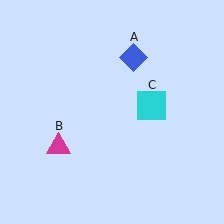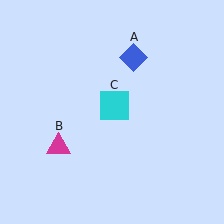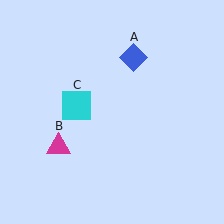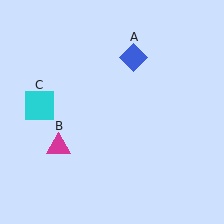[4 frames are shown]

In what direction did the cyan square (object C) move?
The cyan square (object C) moved left.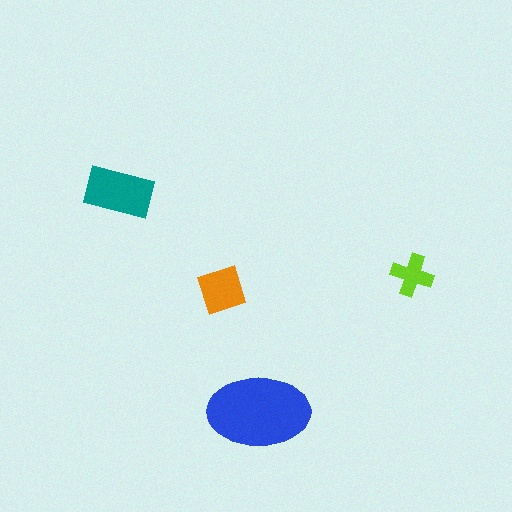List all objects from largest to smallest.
The blue ellipse, the teal rectangle, the orange diamond, the lime cross.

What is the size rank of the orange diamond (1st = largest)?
3rd.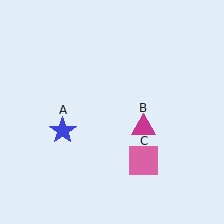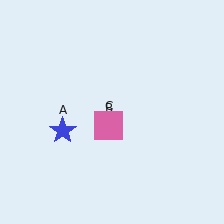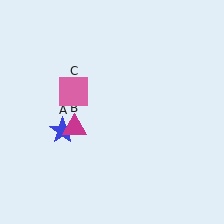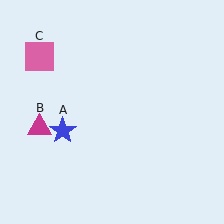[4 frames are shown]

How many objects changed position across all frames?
2 objects changed position: magenta triangle (object B), pink square (object C).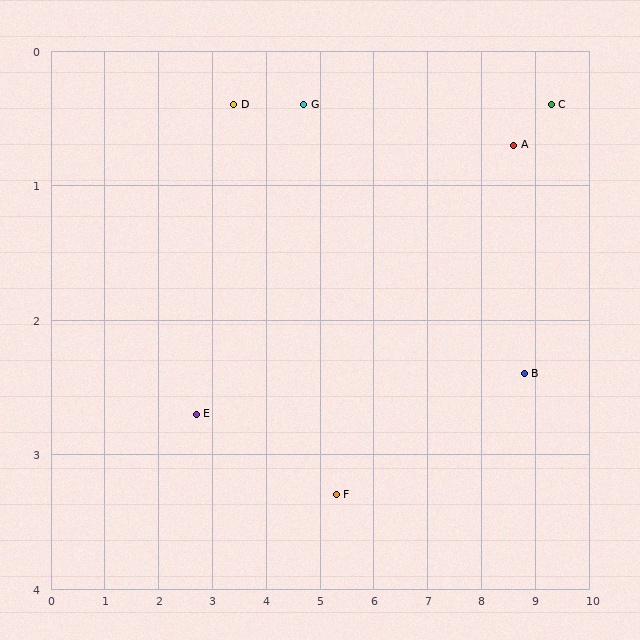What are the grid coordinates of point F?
Point F is at approximately (5.3, 3.3).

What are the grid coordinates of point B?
Point B is at approximately (8.8, 2.4).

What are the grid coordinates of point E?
Point E is at approximately (2.7, 2.7).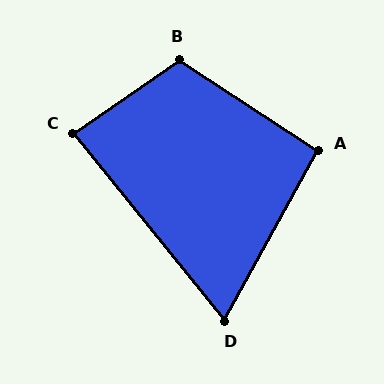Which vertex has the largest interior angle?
B, at approximately 112 degrees.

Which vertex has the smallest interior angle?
D, at approximately 68 degrees.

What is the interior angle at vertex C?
Approximately 86 degrees (approximately right).